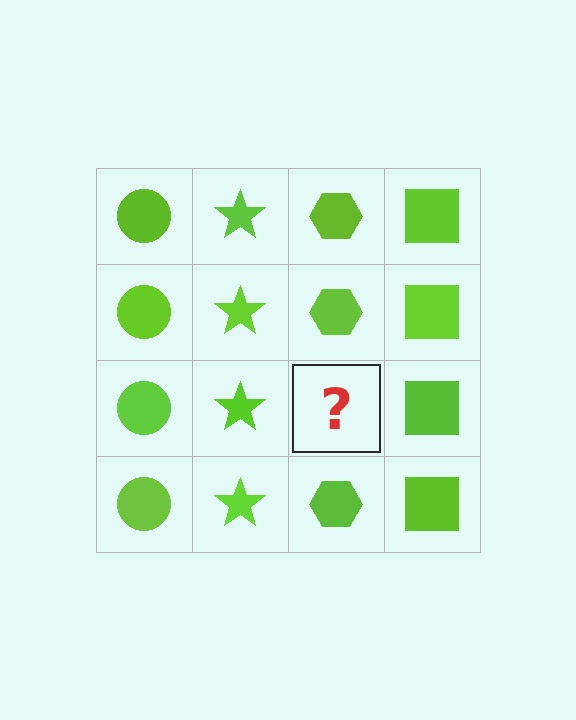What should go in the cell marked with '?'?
The missing cell should contain a lime hexagon.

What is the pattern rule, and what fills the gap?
The rule is that each column has a consistent shape. The gap should be filled with a lime hexagon.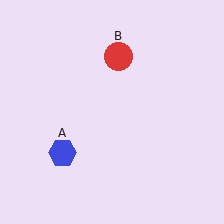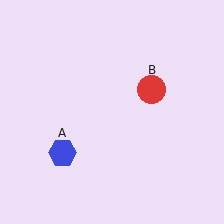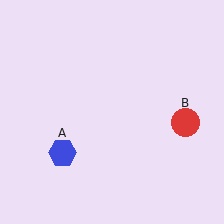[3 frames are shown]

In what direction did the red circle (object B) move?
The red circle (object B) moved down and to the right.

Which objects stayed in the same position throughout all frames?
Blue hexagon (object A) remained stationary.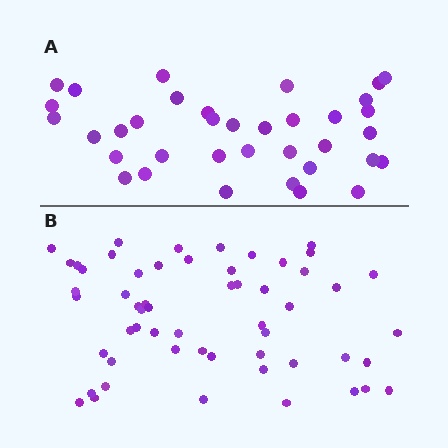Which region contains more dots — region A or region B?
Region B (the bottom region) has more dots.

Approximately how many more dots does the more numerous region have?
Region B has approximately 20 more dots than region A.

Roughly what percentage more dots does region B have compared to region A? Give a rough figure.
About 55% more.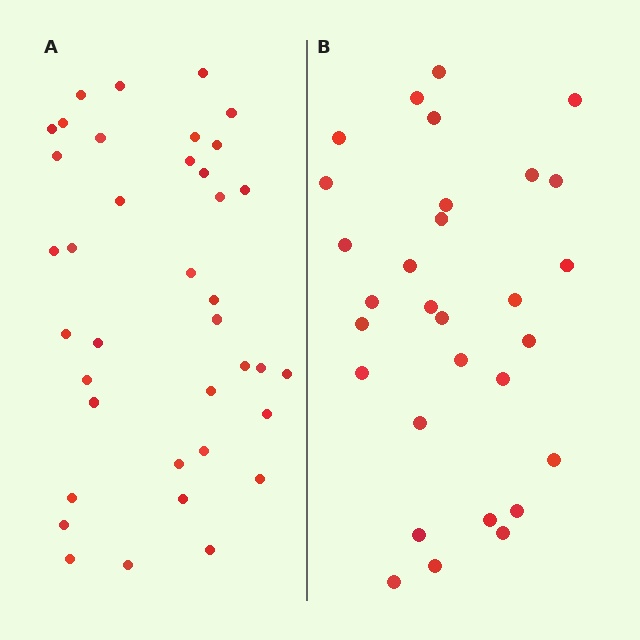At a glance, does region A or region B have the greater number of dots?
Region A (the left region) has more dots.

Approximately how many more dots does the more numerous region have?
Region A has roughly 8 or so more dots than region B.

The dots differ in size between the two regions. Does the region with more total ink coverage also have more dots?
No. Region B has more total ink coverage because its dots are larger, but region A actually contains more individual dots. Total area can be misleading — the number of items is what matters here.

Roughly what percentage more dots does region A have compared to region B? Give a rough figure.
About 25% more.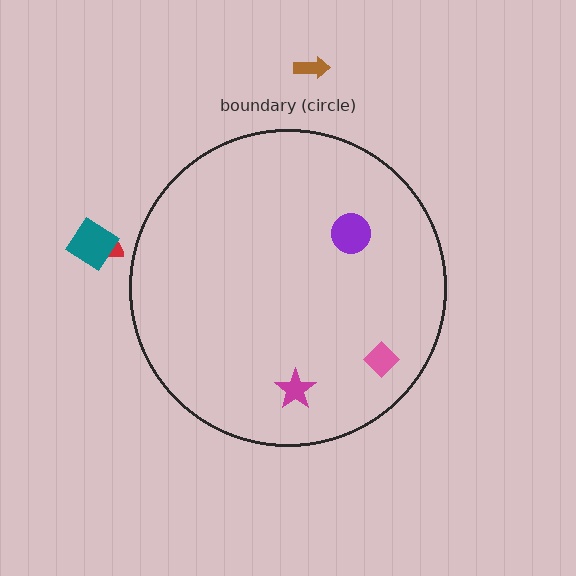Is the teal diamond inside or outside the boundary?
Outside.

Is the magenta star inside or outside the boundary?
Inside.